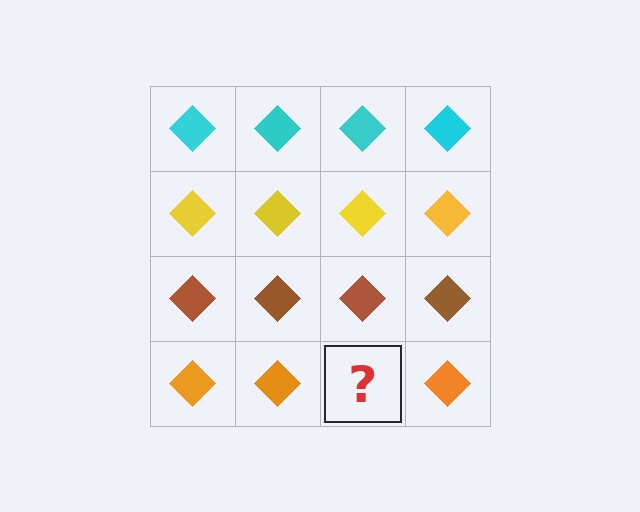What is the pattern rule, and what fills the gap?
The rule is that each row has a consistent color. The gap should be filled with an orange diamond.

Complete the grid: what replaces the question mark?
The question mark should be replaced with an orange diamond.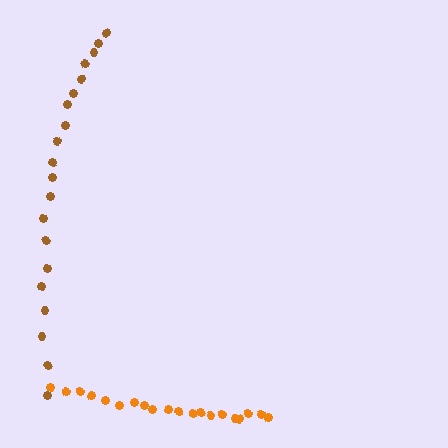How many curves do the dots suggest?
There are 2 distinct paths.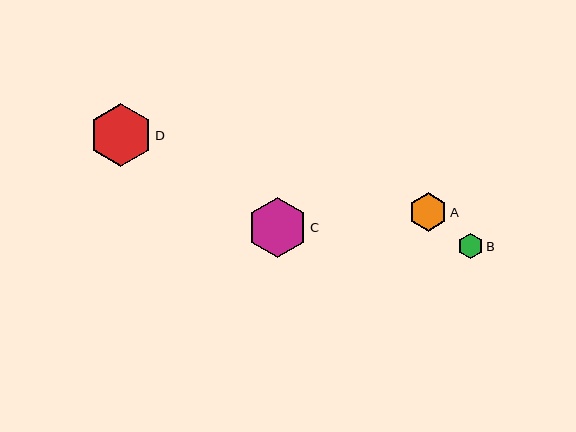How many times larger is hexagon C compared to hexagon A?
Hexagon C is approximately 1.6 times the size of hexagon A.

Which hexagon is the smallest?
Hexagon B is the smallest with a size of approximately 25 pixels.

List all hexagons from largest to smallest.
From largest to smallest: D, C, A, B.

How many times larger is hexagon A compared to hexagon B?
Hexagon A is approximately 1.5 times the size of hexagon B.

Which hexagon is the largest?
Hexagon D is the largest with a size of approximately 63 pixels.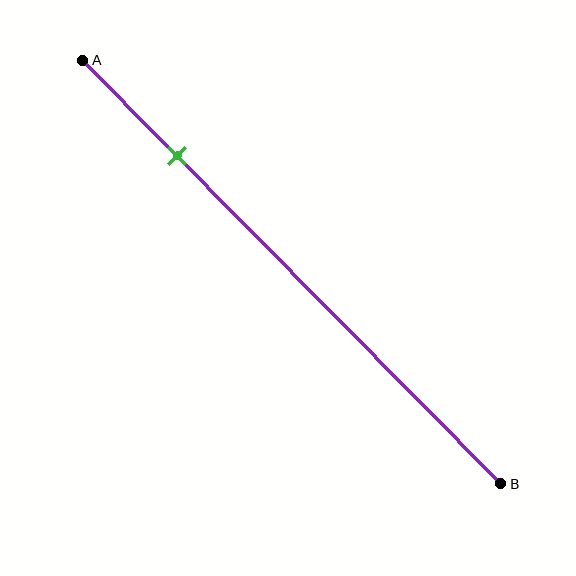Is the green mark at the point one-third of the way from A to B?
No, the mark is at about 25% from A, not at the 33% one-third point.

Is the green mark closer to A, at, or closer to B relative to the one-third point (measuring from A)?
The green mark is closer to point A than the one-third point of segment AB.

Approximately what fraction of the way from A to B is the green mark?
The green mark is approximately 25% of the way from A to B.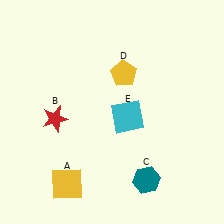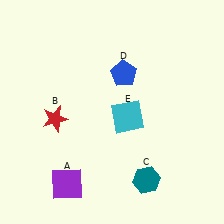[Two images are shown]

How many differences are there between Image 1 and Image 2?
There are 2 differences between the two images.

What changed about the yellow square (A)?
In Image 1, A is yellow. In Image 2, it changed to purple.